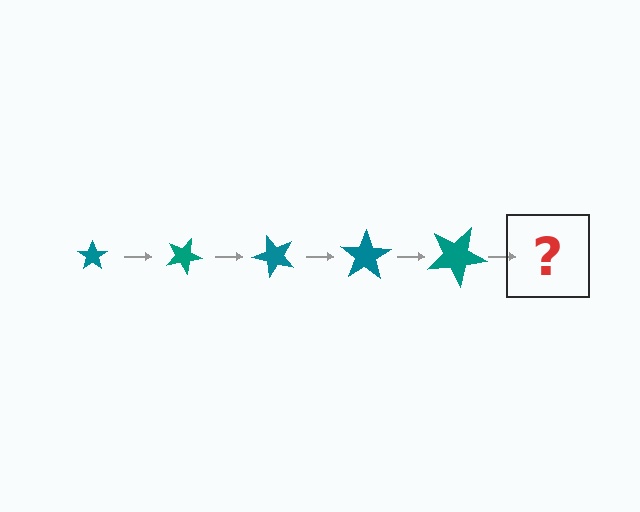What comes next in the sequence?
The next element should be a star, larger than the previous one and rotated 125 degrees from the start.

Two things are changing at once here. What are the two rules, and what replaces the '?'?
The two rules are that the star grows larger each step and it rotates 25 degrees each step. The '?' should be a star, larger than the previous one and rotated 125 degrees from the start.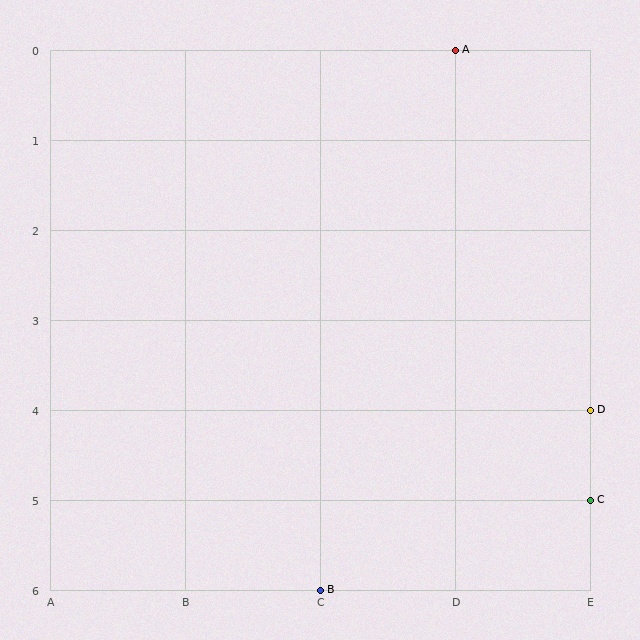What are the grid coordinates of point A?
Point A is at grid coordinates (D, 0).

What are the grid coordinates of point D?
Point D is at grid coordinates (E, 4).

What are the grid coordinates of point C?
Point C is at grid coordinates (E, 5).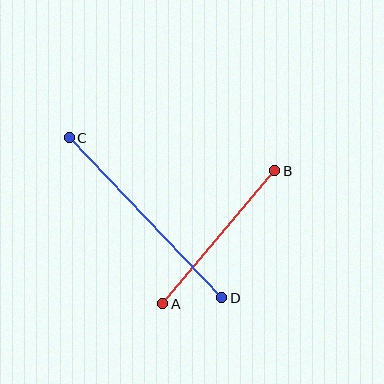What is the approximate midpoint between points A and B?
The midpoint is at approximately (219, 237) pixels.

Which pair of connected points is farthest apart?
Points C and D are farthest apart.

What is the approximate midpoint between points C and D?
The midpoint is at approximately (145, 218) pixels.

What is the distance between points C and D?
The distance is approximately 221 pixels.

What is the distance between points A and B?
The distance is approximately 174 pixels.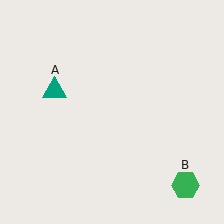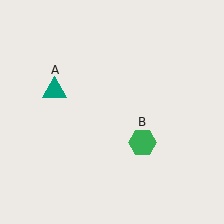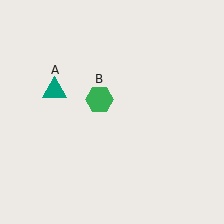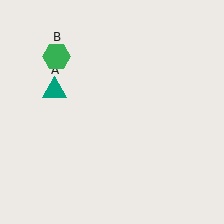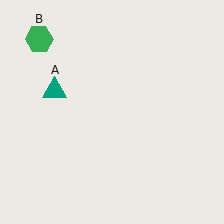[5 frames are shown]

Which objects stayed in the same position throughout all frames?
Teal triangle (object A) remained stationary.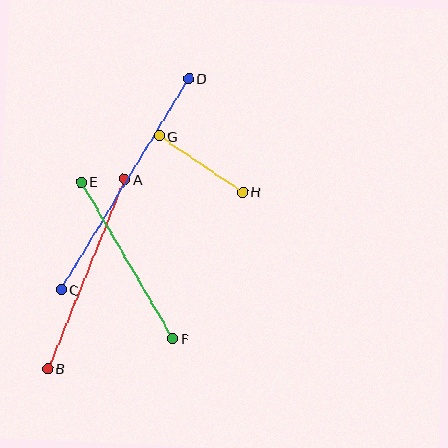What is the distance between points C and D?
The distance is approximately 247 pixels.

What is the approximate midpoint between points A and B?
The midpoint is at approximately (86, 274) pixels.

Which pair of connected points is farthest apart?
Points C and D are farthest apart.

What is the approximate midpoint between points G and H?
The midpoint is at approximately (201, 164) pixels.